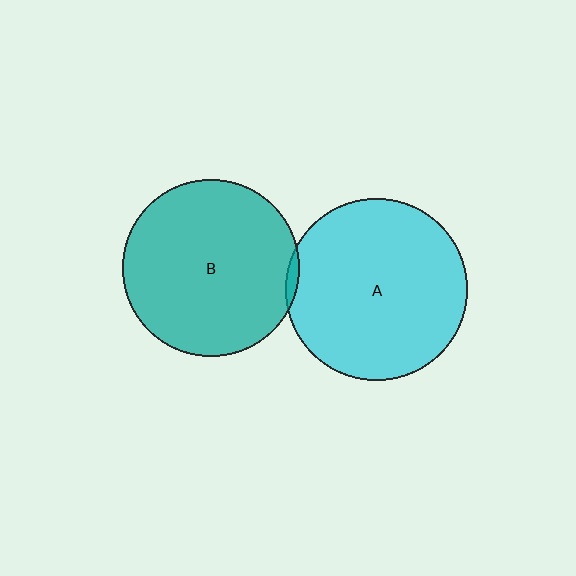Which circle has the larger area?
Circle A (cyan).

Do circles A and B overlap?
Yes.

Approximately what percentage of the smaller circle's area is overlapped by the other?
Approximately 5%.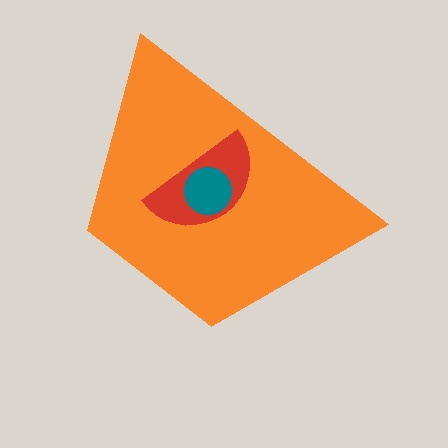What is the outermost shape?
The orange trapezoid.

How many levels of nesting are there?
3.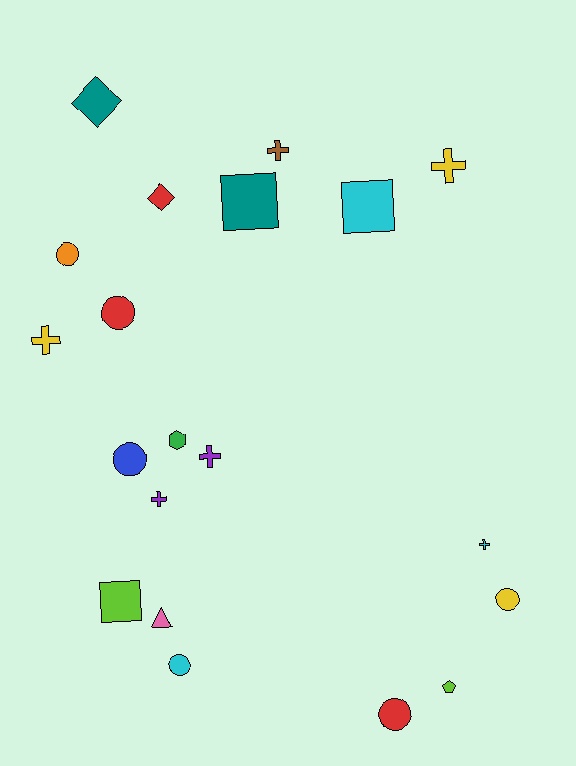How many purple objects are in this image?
There are 2 purple objects.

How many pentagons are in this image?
There is 1 pentagon.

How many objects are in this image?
There are 20 objects.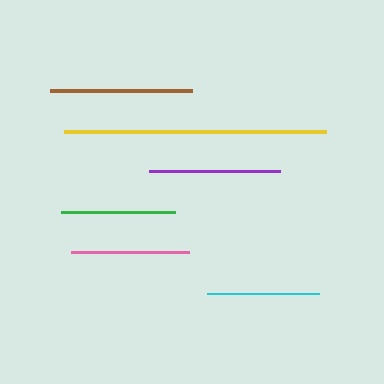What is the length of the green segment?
The green segment is approximately 114 pixels long.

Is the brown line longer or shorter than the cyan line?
The brown line is longer than the cyan line.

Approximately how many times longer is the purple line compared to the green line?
The purple line is approximately 1.1 times the length of the green line.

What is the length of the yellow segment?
The yellow segment is approximately 262 pixels long.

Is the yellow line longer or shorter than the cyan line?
The yellow line is longer than the cyan line.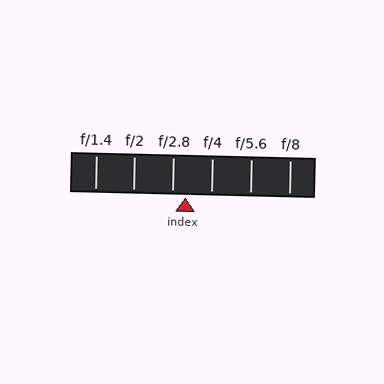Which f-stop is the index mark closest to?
The index mark is closest to f/2.8.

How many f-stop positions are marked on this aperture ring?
There are 6 f-stop positions marked.